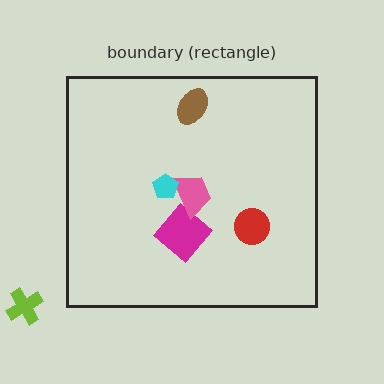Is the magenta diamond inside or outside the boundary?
Inside.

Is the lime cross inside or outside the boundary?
Outside.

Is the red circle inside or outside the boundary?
Inside.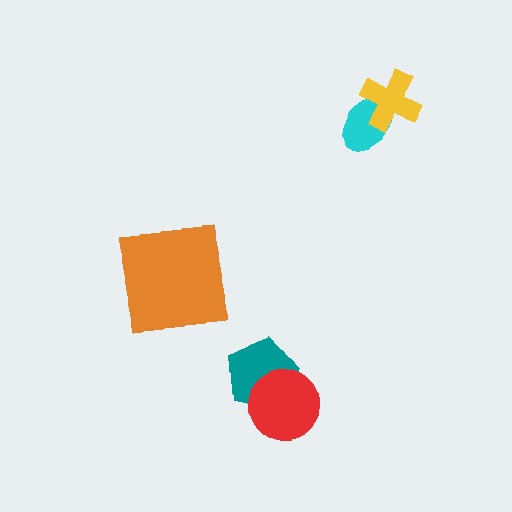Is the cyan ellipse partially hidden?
Yes, it is partially covered by another shape.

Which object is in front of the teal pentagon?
The red circle is in front of the teal pentagon.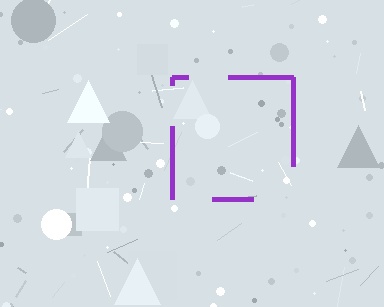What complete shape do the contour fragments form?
The contour fragments form a square.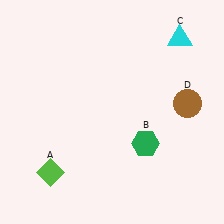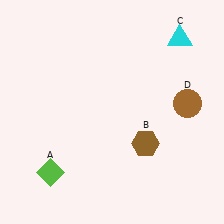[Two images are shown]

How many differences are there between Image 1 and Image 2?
There is 1 difference between the two images.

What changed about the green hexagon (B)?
In Image 1, B is green. In Image 2, it changed to brown.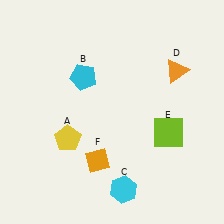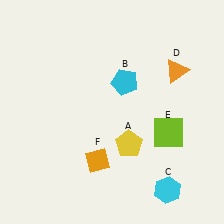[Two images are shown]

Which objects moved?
The objects that moved are: the yellow pentagon (A), the cyan pentagon (B), the cyan hexagon (C).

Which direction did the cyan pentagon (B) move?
The cyan pentagon (B) moved right.